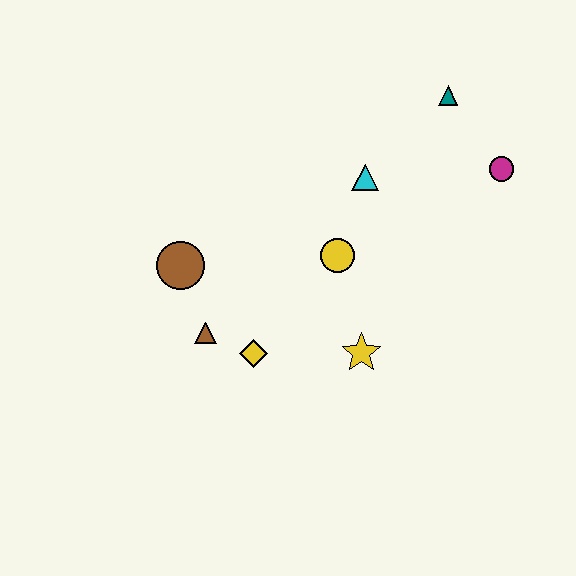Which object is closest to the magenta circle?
The teal triangle is closest to the magenta circle.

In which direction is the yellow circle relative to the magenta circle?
The yellow circle is to the left of the magenta circle.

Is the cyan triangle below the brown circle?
No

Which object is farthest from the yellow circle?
The teal triangle is farthest from the yellow circle.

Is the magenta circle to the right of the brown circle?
Yes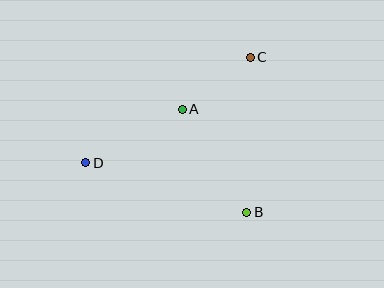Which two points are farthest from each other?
Points C and D are farthest from each other.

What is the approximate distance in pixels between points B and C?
The distance between B and C is approximately 155 pixels.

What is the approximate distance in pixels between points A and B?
The distance between A and B is approximately 121 pixels.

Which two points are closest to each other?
Points A and C are closest to each other.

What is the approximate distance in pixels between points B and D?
The distance between B and D is approximately 168 pixels.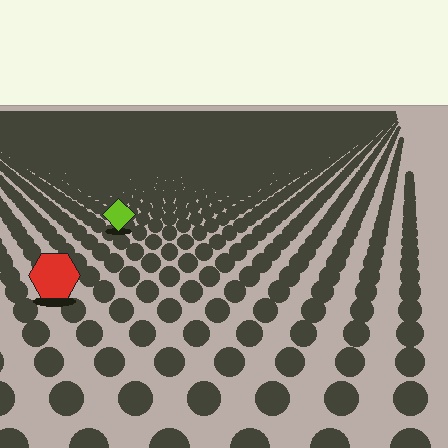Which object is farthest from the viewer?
The lime diamond is farthest from the viewer. It appears smaller and the ground texture around it is denser.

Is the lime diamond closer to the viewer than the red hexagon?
No. The red hexagon is closer — you can tell from the texture gradient: the ground texture is coarser near it.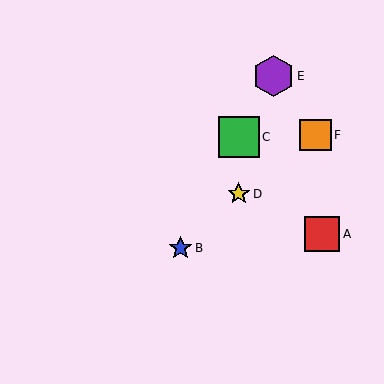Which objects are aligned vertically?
Objects C, D are aligned vertically.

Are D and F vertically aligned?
No, D is at x≈239 and F is at x≈316.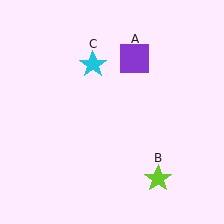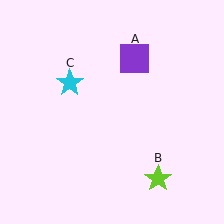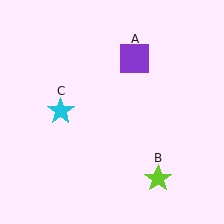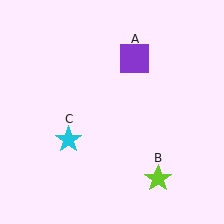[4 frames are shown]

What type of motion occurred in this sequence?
The cyan star (object C) rotated counterclockwise around the center of the scene.